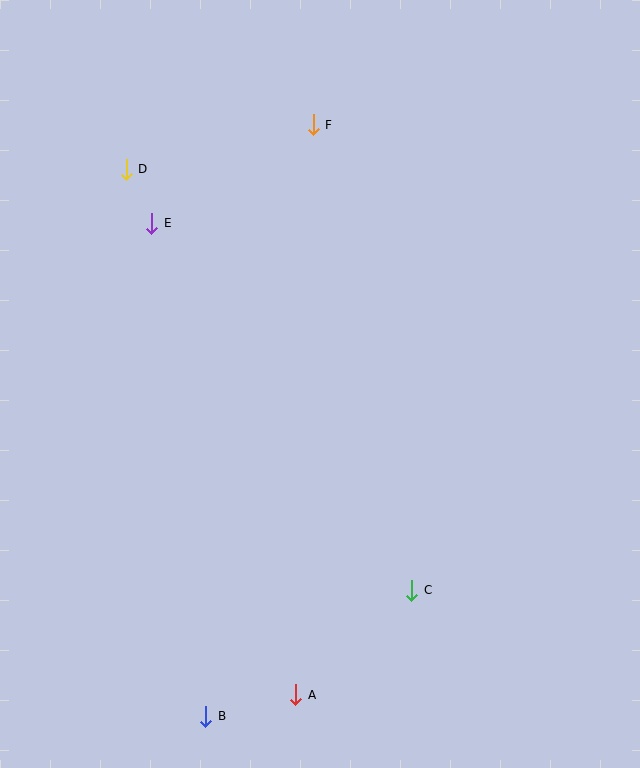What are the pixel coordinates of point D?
Point D is at (126, 169).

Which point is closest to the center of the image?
Point C at (412, 590) is closest to the center.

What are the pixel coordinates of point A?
Point A is at (296, 695).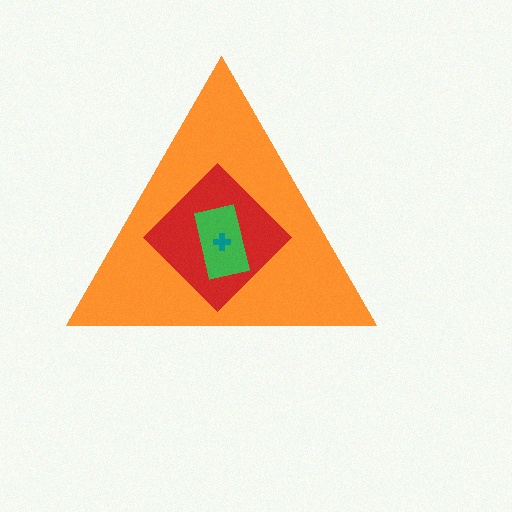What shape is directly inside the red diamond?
The green rectangle.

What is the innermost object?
The teal cross.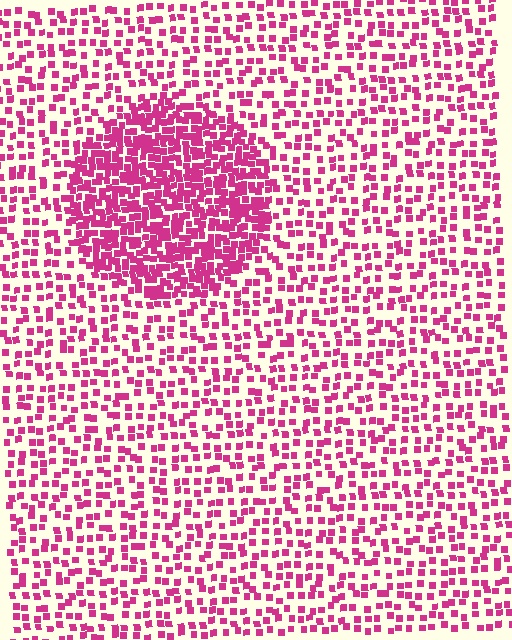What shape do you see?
I see a circle.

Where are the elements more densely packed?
The elements are more densely packed inside the circle boundary.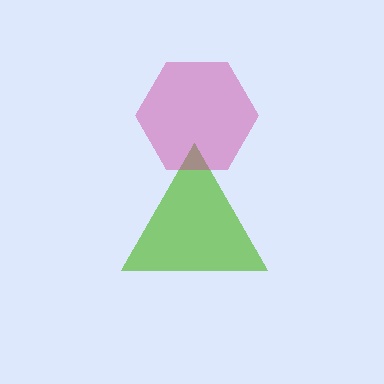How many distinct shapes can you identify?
There are 2 distinct shapes: a lime triangle, a magenta hexagon.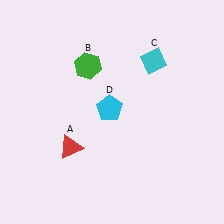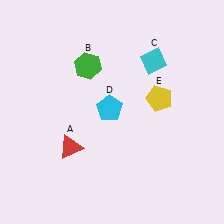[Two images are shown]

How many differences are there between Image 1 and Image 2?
There is 1 difference between the two images.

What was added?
A yellow pentagon (E) was added in Image 2.